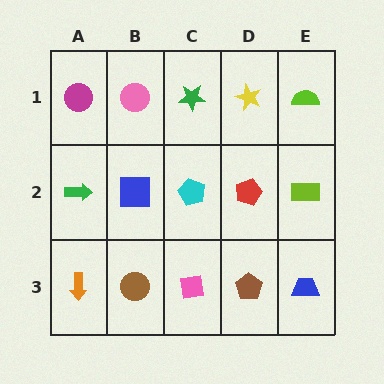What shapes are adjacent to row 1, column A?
A green arrow (row 2, column A), a pink circle (row 1, column B).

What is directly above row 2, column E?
A lime semicircle.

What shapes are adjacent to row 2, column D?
A yellow star (row 1, column D), a brown pentagon (row 3, column D), a cyan pentagon (row 2, column C), a lime rectangle (row 2, column E).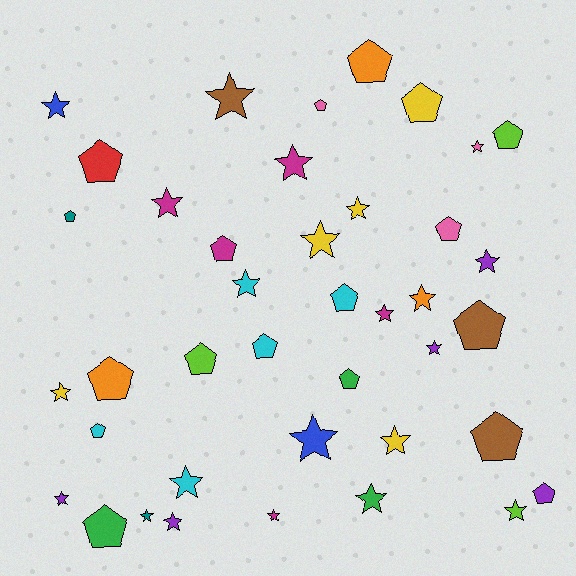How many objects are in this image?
There are 40 objects.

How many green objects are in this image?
There are 3 green objects.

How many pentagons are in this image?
There are 18 pentagons.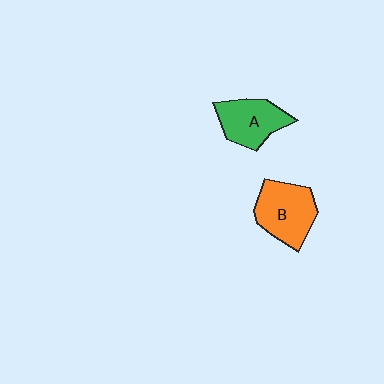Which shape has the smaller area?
Shape A (green).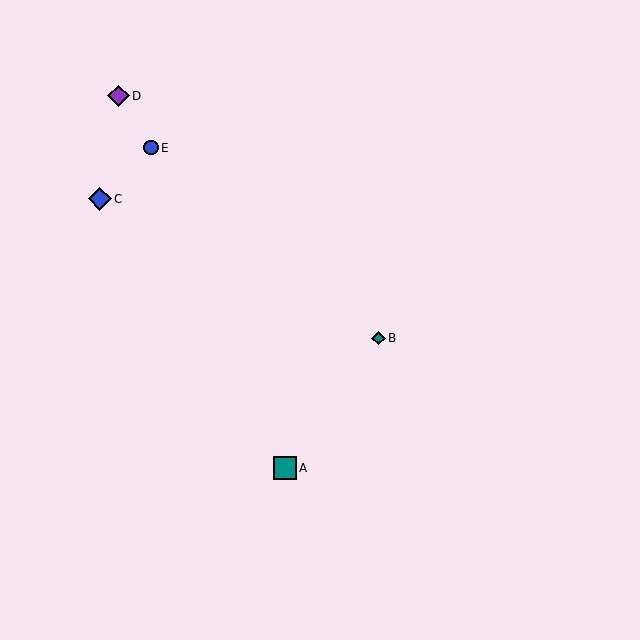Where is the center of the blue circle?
The center of the blue circle is at (151, 148).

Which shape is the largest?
The blue diamond (labeled C) is the largest.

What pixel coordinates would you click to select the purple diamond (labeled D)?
Click at (118, 96) to select the purple diamond D.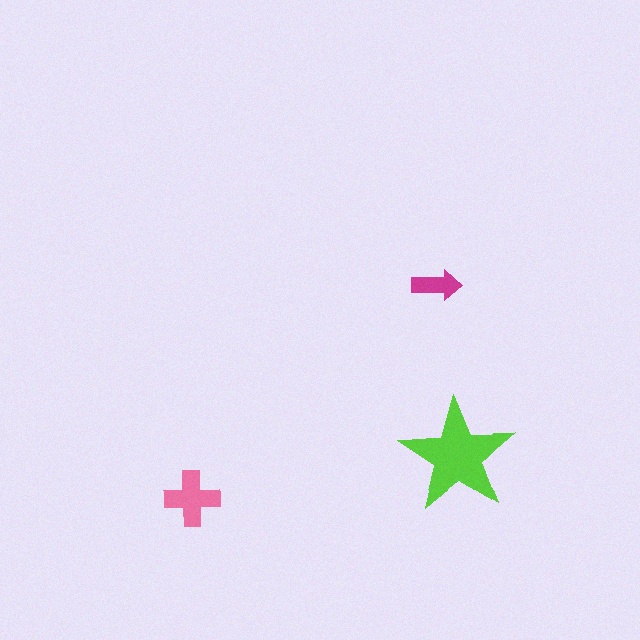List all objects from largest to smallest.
The lime star, the pink cross, the magenta arrow.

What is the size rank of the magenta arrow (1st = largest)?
3rd.